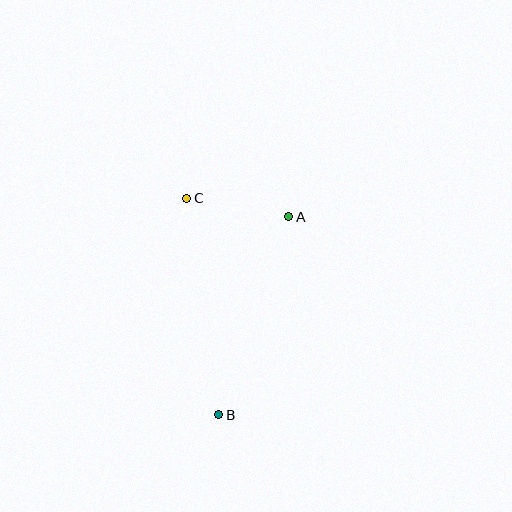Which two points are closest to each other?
Points A and C are closest to each other.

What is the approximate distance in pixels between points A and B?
The distance between A and B is approximately 210 pixels.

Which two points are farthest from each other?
Points B and C are farthest from each other.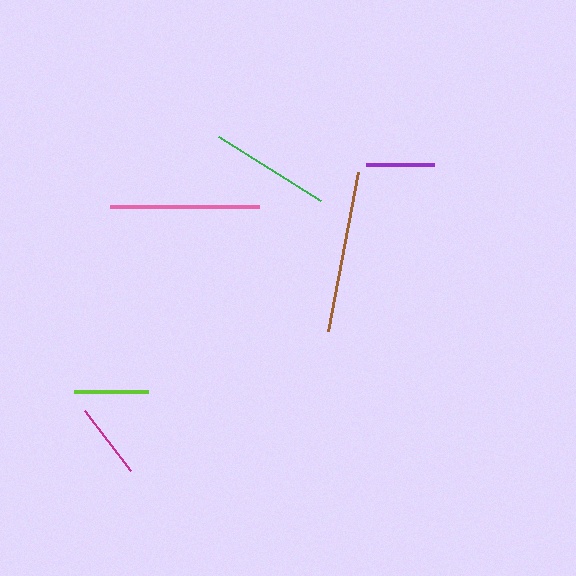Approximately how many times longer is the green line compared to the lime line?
The green line is approximately 1.6 times the length of the lime line.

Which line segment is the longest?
The brown line is the longest at approximately 161 pixels.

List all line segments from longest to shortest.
From longest to shortest: brown, pink, green, magenta, lime, purple.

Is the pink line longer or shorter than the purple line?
The pink line is longer than the purple line.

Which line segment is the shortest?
The purple line is the shortest at approximately 68 pixels.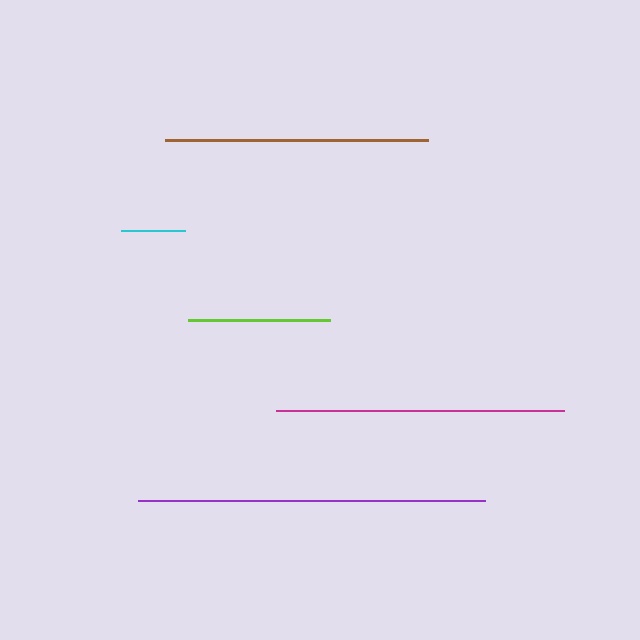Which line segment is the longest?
The purple line is the longest at approximately 347 pixels.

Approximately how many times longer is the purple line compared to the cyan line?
The purple line is approximately 5.4 times the length of the cyan line.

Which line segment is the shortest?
The cyan line is the shortest at approximately 64 pixels.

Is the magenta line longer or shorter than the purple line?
The purple line is longer than the magenta line.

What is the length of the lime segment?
The lime segment is approximately 142 pixels long.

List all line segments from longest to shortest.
From longest to shortest: purple, magenta, brown, lime, cyan.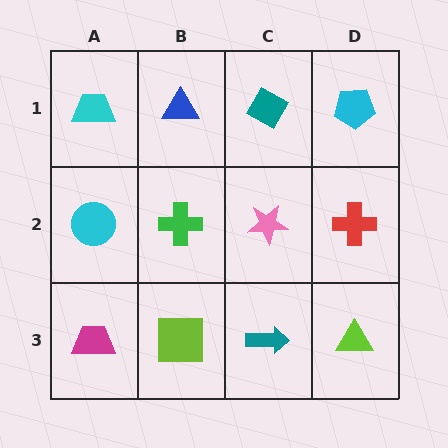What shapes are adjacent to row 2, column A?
A cyan trapezoid (row 1, column A), a magenta trapezoid (row 3, column A), a green cross (row 2, column B).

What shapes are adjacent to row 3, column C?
A pink star (row 2, column C), a lime square (row 3, column B), a lime triangle (row 3, column D).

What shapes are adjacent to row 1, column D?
A red cross (row 2, column D), a teal diamond (row 1, column C).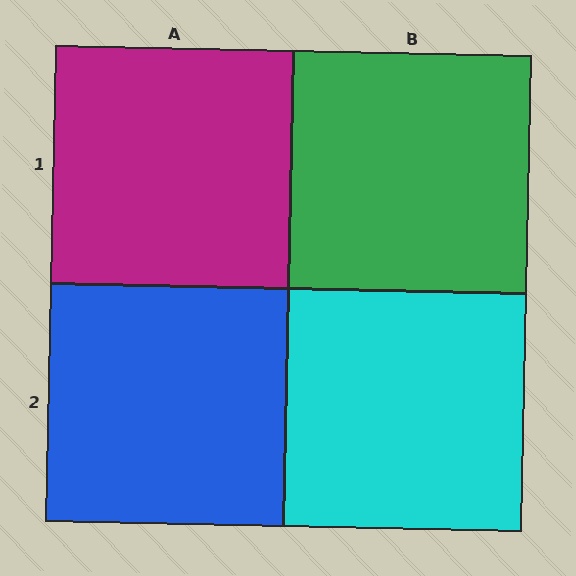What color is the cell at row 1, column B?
Green.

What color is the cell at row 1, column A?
Magenta.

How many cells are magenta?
1 cell is magenta.